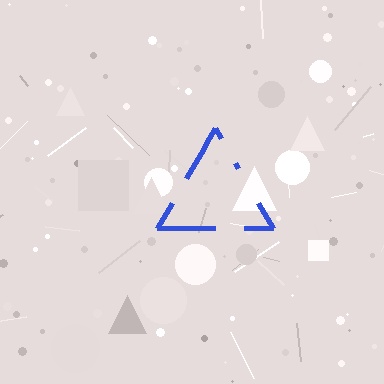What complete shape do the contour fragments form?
The contour fragments form a triangle.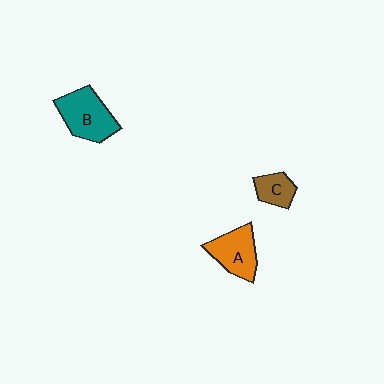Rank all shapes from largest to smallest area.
From largest to smallest: B (teal), A (orange), C (brown).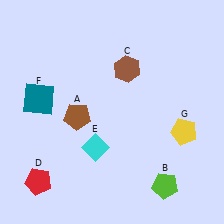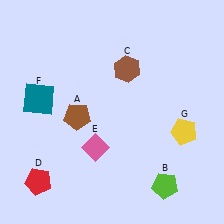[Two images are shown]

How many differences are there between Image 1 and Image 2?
There is 1 difference between the two images.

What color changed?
The diamond (E) changed from cyan in Image 1 to pink in Image 2.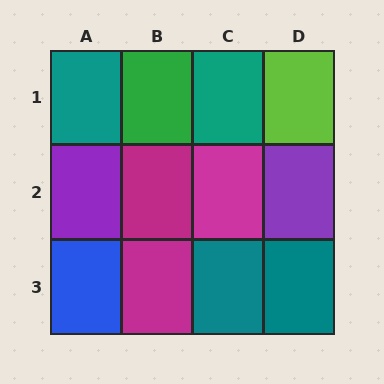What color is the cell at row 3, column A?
Blue.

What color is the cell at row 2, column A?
Purple.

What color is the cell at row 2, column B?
Magenta.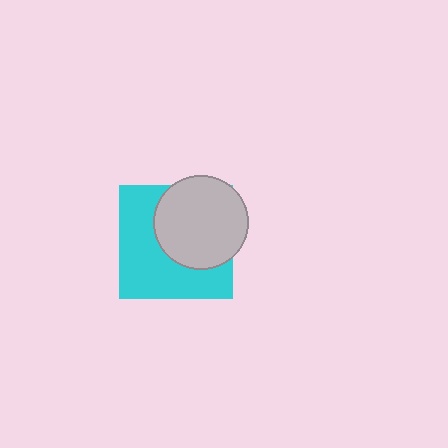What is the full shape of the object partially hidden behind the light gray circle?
The partially hidden object is a cyan square.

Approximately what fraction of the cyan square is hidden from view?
Roughly 46% of the cyan square is hidden behind the light gray circle.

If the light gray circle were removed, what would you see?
You would see the complete cyan square.